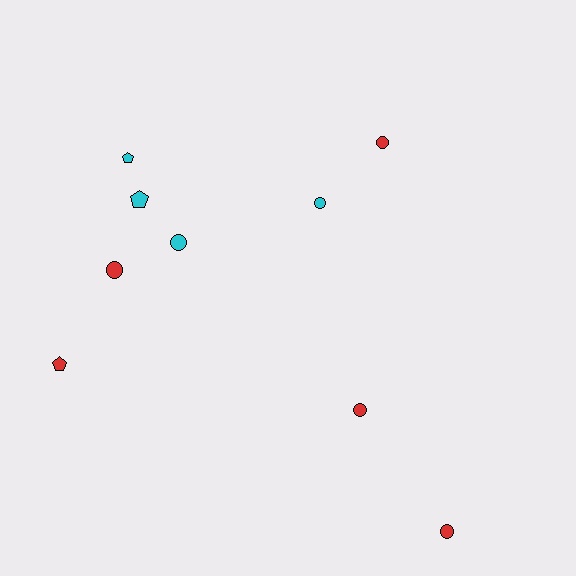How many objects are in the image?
There are 9 objects.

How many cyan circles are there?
There are 2 cyan circles.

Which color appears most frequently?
Red, with 5 objects.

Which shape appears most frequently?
Circle, with 6 objects.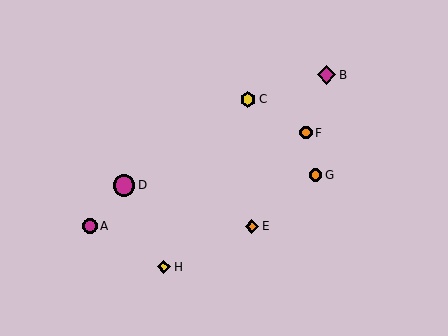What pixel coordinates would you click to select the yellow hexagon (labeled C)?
Click at (248, 99) to select the yellow hexagon C.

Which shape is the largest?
The magenta circle (labeled D) is the largest.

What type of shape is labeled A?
Shape A is a magenta circle.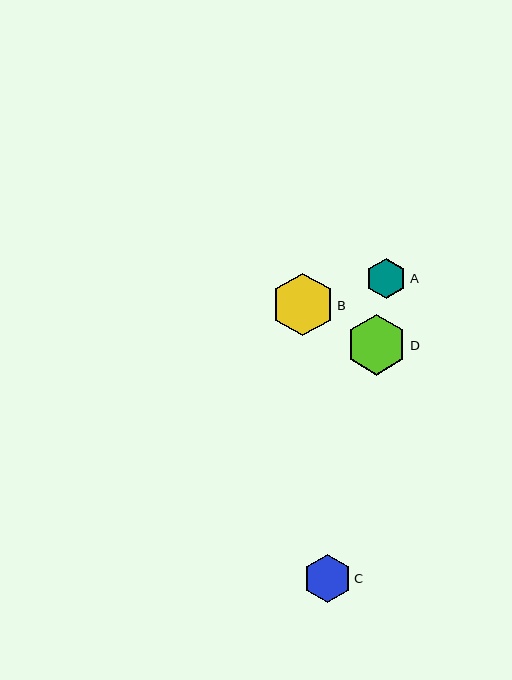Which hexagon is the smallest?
Hexagon A is the smallest with a size of approximately 40 pixels.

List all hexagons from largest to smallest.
From largest to smallest: B, D, C, A.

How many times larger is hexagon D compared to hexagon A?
Hexagon D is approximately 1.5 times the size of hexagon A.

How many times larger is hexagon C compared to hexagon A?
Hexagon C is approximately 1.2 times the size of hexagon A.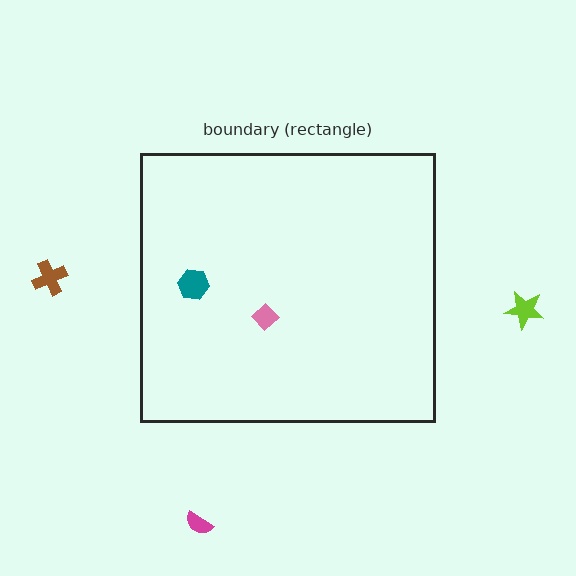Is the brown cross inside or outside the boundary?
Outside.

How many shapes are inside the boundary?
2 inside, 3 outside.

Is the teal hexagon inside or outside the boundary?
Inside.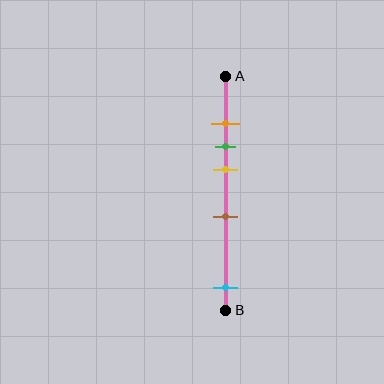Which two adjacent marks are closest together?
The orange and green marks are the closest adjacent pair.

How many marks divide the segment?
There are 5 marks dividing the segment.